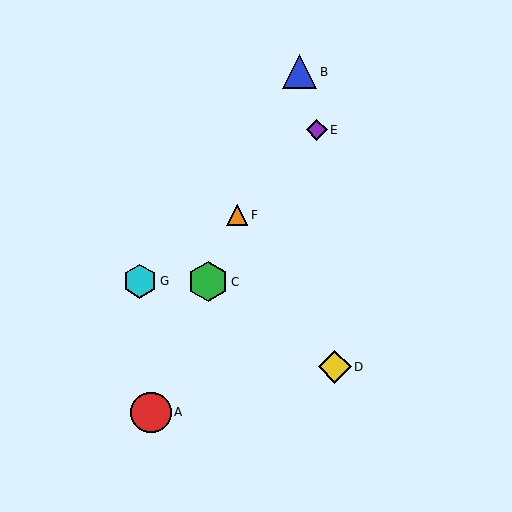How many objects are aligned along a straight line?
4 objects (A, B, C, F) are aligned along a straight line.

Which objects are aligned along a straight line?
Objects A, B, C, F are aligned along a straight line.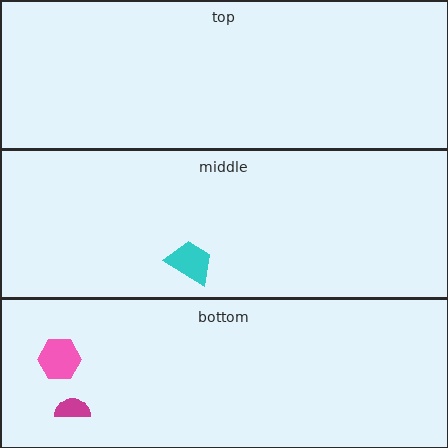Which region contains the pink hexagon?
The bottom region.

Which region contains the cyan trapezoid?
The middle region.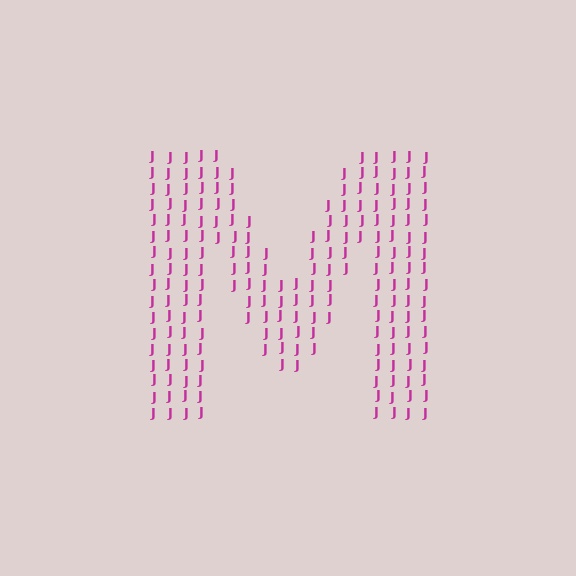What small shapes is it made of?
It is made of small letter J's.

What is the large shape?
The large shape is the letter M.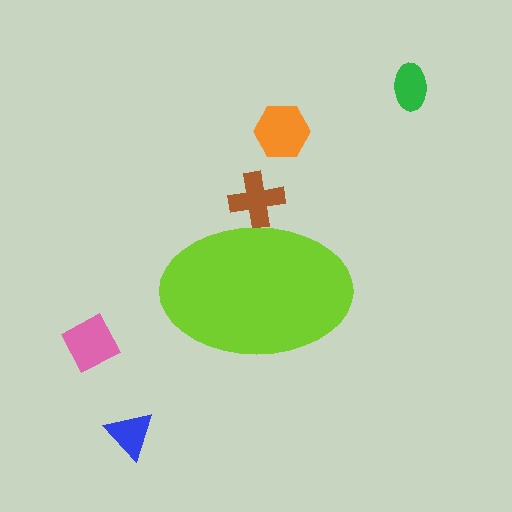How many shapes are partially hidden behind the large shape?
1 shape is partially hidden.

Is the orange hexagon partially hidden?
No, the orange hexagon is fully visible.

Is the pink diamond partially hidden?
No, the pink diamond is fully visible.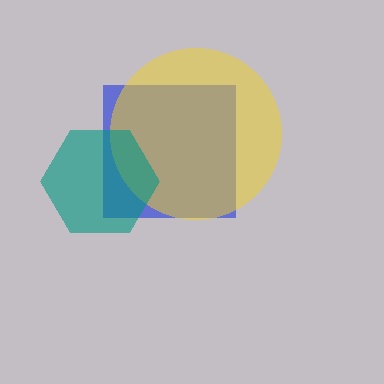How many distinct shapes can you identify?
There are 3 distinct shapes: a blue square, a yellow circle, a teal hexagon.